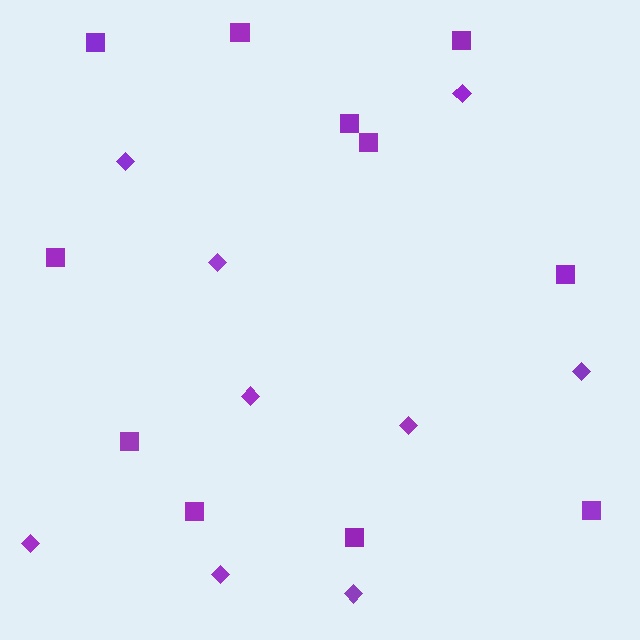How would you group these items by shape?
There are 2 groups: one group of diamonds (9) and one group of squares (11).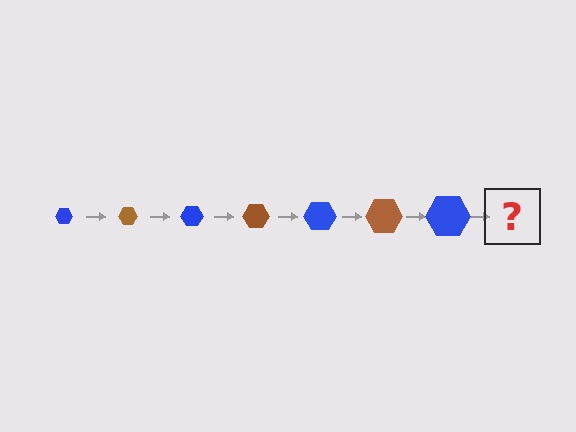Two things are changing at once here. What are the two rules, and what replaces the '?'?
The two rules are that the hexagon grows larger each step and the color cycles through blue and brown. The '?' should be a brown hexagon, larger than the previous one.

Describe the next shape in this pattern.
It should be a brown hexagon, larger than the previous one.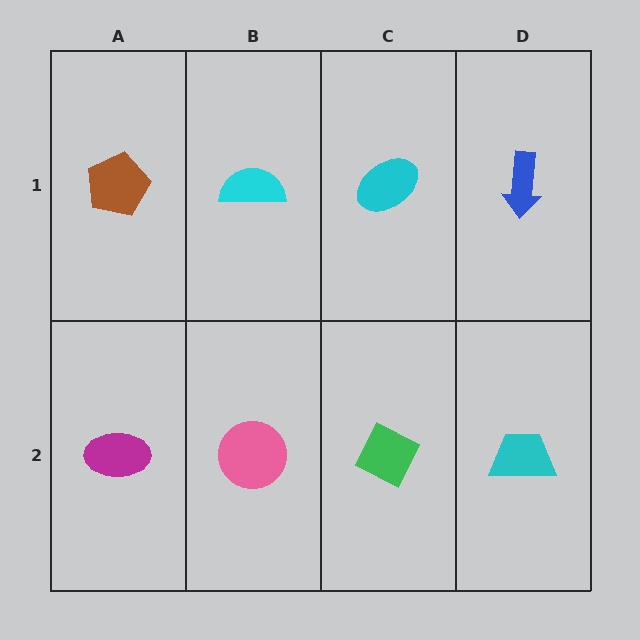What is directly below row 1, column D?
A cyan trapezoid.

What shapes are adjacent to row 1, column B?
A pink circle (row 2, column B), a brown pentagon (row 1, column A), a cyan ellipse (row 1, column C).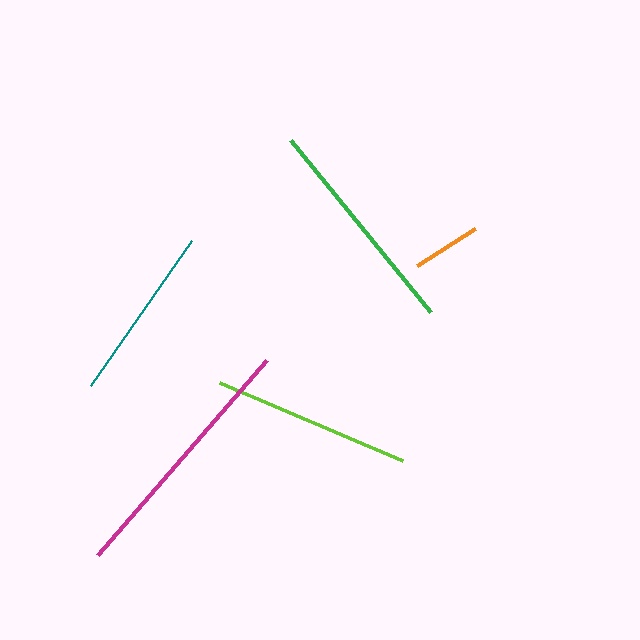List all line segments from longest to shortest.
From longest to shortest: magenta, green, lime, teal, orange.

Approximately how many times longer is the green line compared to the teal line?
The green line is approximately 1.3 times the length of the teal line.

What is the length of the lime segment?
The lime segment is approximately 198 pixels long.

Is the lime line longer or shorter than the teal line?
The lime line is longer than the teal line.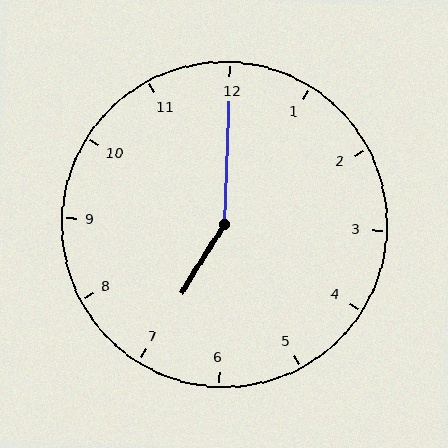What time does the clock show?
7:00.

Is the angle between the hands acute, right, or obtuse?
It is obtuse.